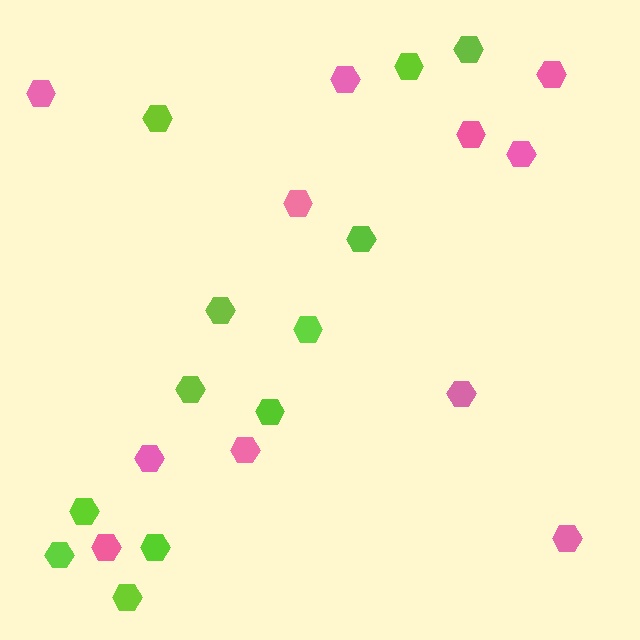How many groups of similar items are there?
There are 2 groups: one group of pink hexagons (11) and one group of lime hexagons (12).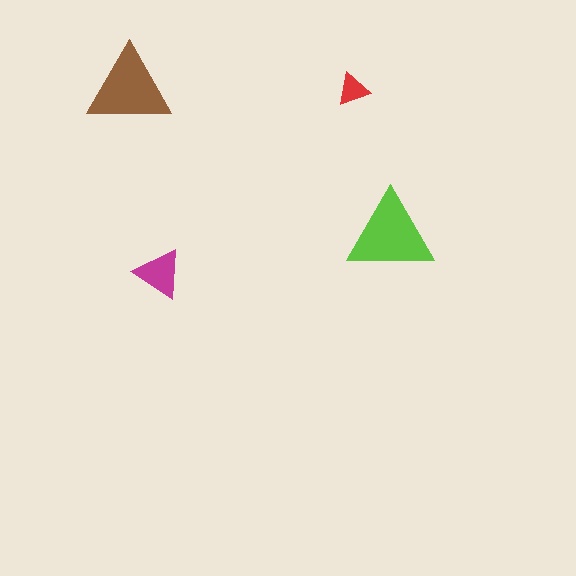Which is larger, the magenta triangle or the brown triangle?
The brown one.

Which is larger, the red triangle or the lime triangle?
The lime one.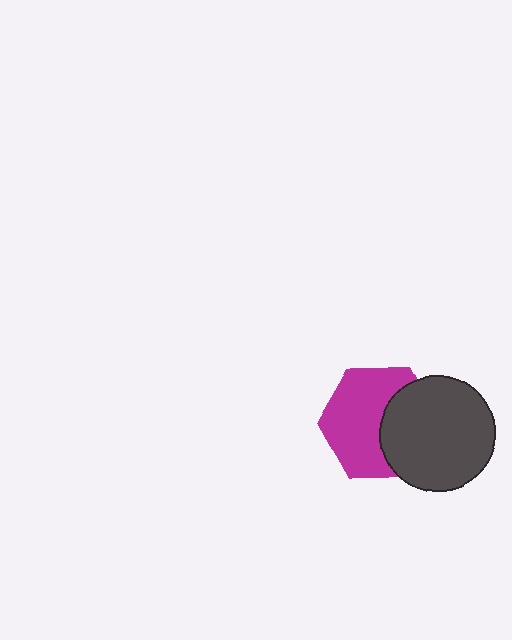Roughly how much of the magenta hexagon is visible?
About half of it is visible (roughly 61%).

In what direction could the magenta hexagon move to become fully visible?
The magenta hexagon could move left. That would shift it out from behind the dark gray circle entirely.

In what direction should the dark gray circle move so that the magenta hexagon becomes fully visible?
The dark gray circle should move right. That is the shortest direction to clear the overlap and leave the magenta hexagon fully visible.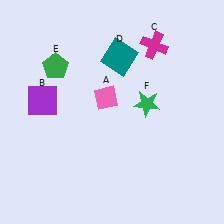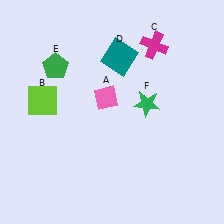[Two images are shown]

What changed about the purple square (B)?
In Image 1, B is purple. In Image 2, it changed to lime.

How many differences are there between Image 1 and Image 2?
There is 1 difference between the two images.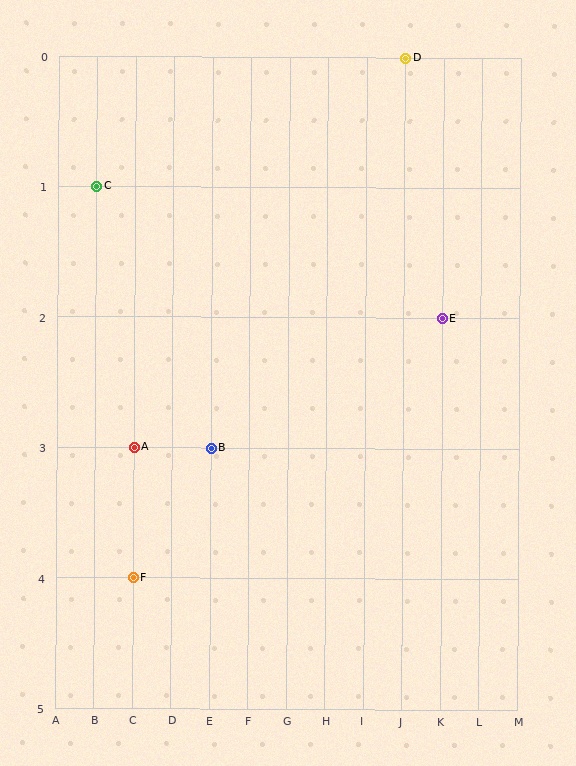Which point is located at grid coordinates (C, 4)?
Point F is at (C, 4).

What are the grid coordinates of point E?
Point E is at grid coordinates (K, 2).